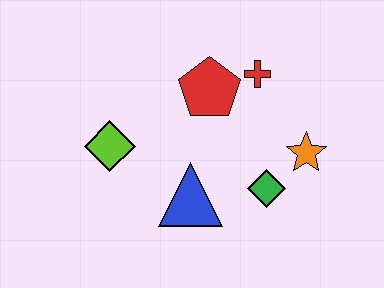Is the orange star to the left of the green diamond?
No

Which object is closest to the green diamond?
The orange star is closest to the green diamond.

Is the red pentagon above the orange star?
Yes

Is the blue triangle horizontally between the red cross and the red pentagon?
No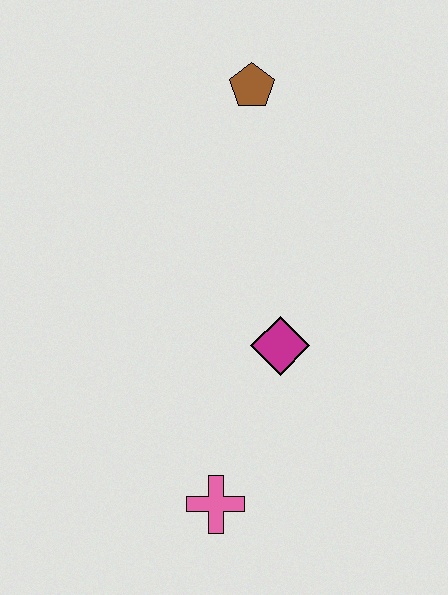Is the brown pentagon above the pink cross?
Yes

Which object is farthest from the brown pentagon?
The pink cross is farthest from the brown pentagon.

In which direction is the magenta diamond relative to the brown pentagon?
The magenta diamond is below the brown pentagon.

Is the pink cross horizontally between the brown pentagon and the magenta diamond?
No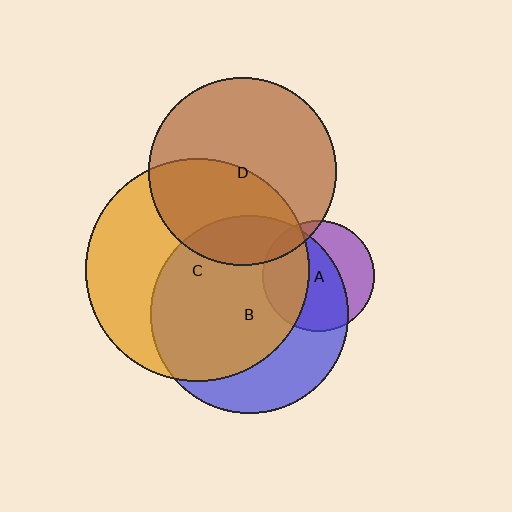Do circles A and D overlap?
Yes.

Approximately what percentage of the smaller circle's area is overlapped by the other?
Approximately 10%.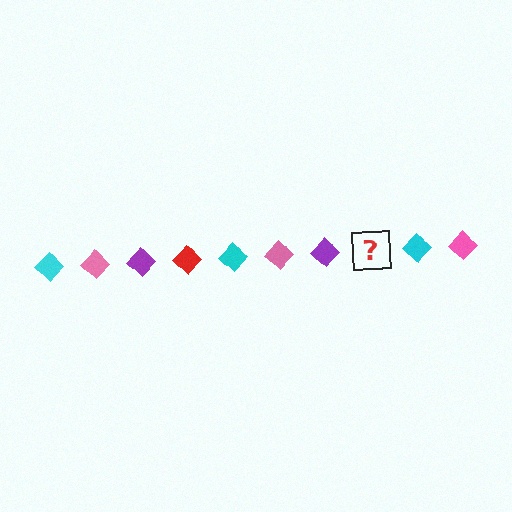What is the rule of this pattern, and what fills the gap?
The rule is that the pattern cycles through cyan, pink, purple, red diamonds. The gap should be filled with a red diamond.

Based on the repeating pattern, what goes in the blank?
The blank should be a red diamond.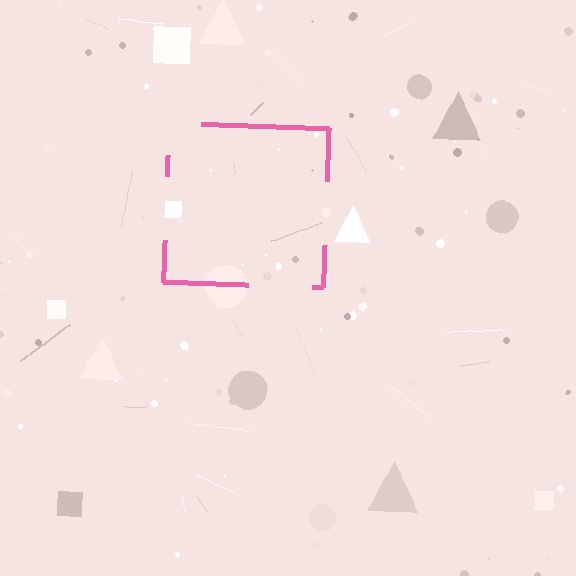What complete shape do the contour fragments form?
The contour fragments form a square.